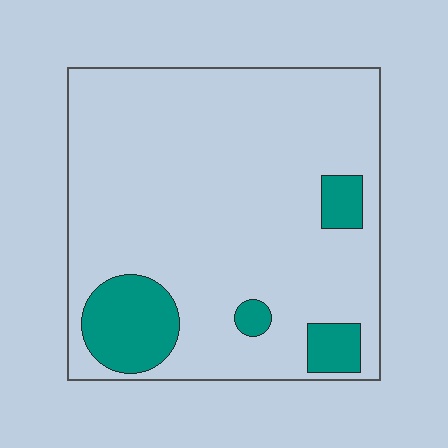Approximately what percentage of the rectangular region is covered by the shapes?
Approximately 15%.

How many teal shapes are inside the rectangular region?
4.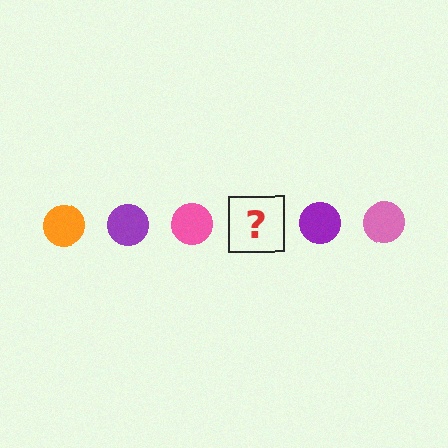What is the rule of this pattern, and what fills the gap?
The rule is that the pattern cycles through orange, purple, pink circles. The gap should be filled with an orange circle.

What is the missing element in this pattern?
The missing element is an orange circle.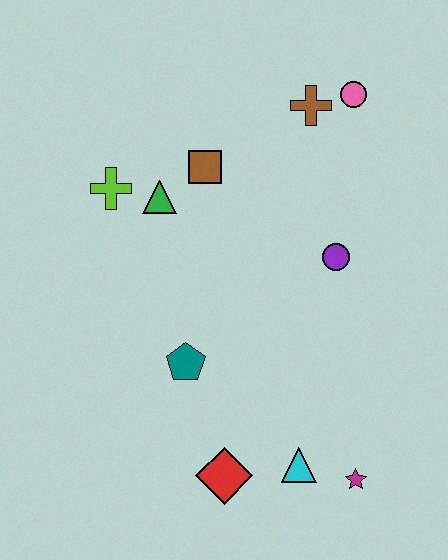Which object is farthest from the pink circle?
The red diamond is farthest from the pink circle.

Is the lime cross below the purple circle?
No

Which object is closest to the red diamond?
The cyan triangle is closest to the red diamond.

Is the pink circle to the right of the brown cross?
Yes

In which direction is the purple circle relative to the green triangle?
The purple circle is to the right of the green triangle.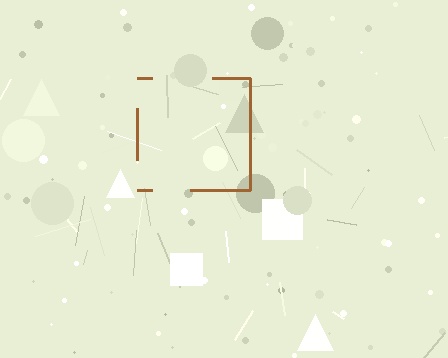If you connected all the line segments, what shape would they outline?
They would outline a square.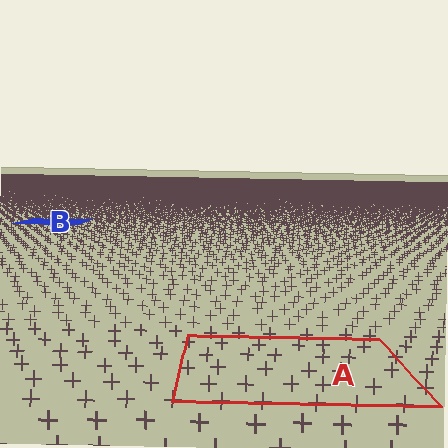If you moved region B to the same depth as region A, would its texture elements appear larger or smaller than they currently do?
They would appear larger. At a closer depth, the same texture elements are projected at a bigger on-screen size.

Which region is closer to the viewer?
Region A is closer. The texture elements there are larger and more spread out.